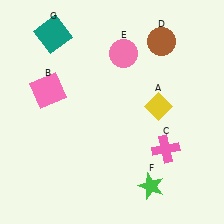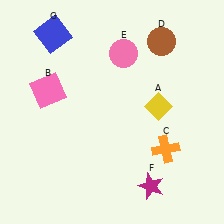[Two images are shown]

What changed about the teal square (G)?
In Image 1, G is teal. In Image 2, it changed to blue.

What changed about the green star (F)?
In Image 1, F is green. In Image 2, it changed to magenta.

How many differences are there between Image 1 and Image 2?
There are 3 differences between the two images.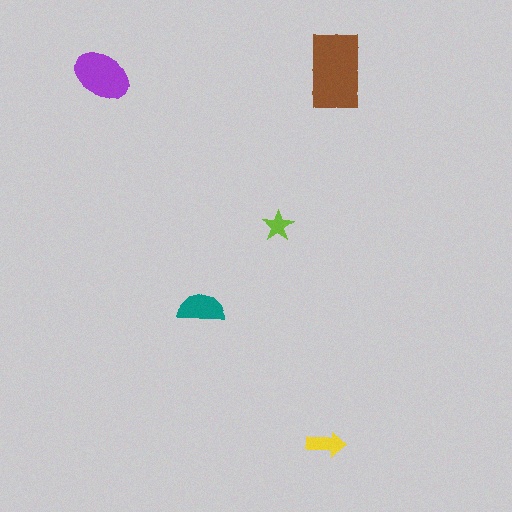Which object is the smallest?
The lime star.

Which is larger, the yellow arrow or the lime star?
The yellow arrow.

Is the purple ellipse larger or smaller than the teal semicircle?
Larger.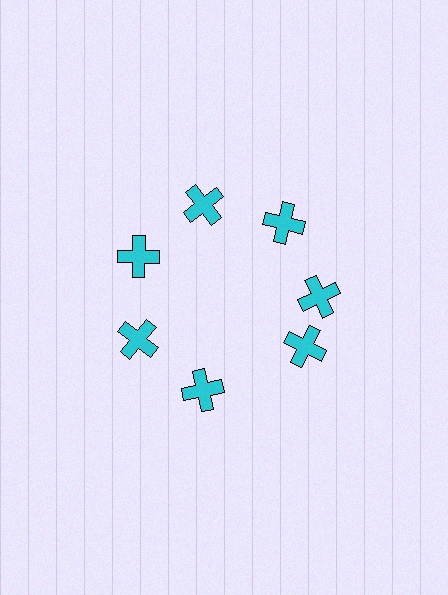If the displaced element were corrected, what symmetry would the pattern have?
It would have 7-fold rotational symmetry — the pattern would map onto itself every 51 degrees.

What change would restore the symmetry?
The symmetry would be restored by rotating it back into even spacing with its neighbors so that all 7 crosses sit at equal angles and equal distance from the center.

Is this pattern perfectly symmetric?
No. The 7 cyan crosses are arranged in a ring, but one element near the 5 o'clock position is rotated out of alignment along the ring, breaking the 7-fold rotational symmetry.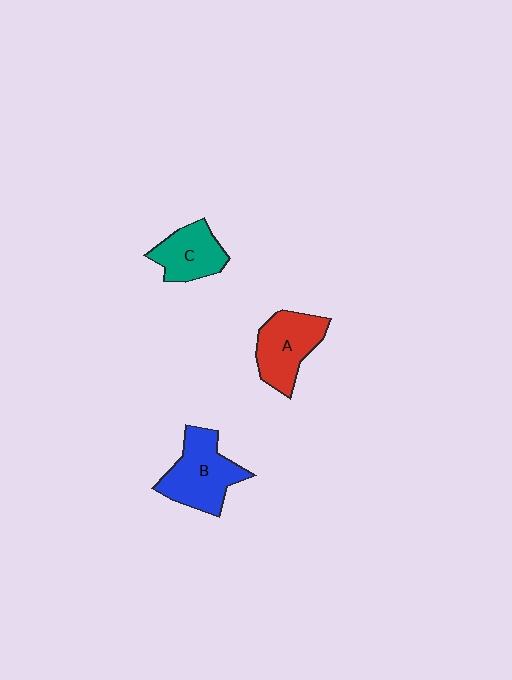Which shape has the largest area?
Shape B (blue).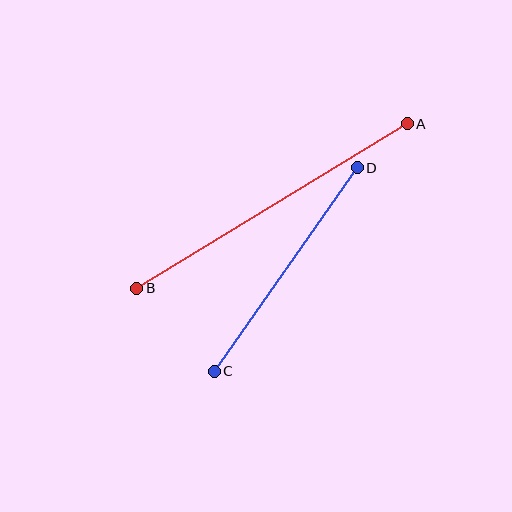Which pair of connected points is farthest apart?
Points A and B are farthest apart.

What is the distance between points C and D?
The distance is approximately 249 pixels.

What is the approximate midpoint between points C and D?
The midpoint is at approximately (286, 270) pixels.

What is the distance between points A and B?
The distance is approximately 317 pixels.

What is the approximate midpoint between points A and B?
The midpoint is at approximately (272, 206) pixels.